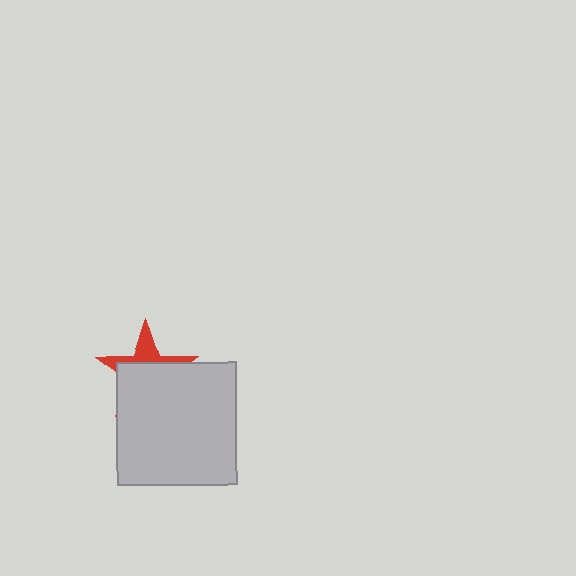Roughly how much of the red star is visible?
A small part of it is visible (roughly 34%).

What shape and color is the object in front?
The object in front is a light gray rectangle.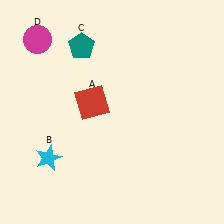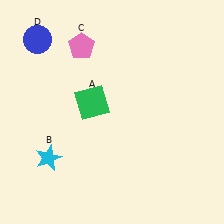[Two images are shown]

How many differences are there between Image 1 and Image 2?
There are 3 differences between the two images.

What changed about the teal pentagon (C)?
In Image 1, C is teal. In Image 2, it changed to pink.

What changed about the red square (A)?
In Image 1, A is red. In Image 2, it changed to green.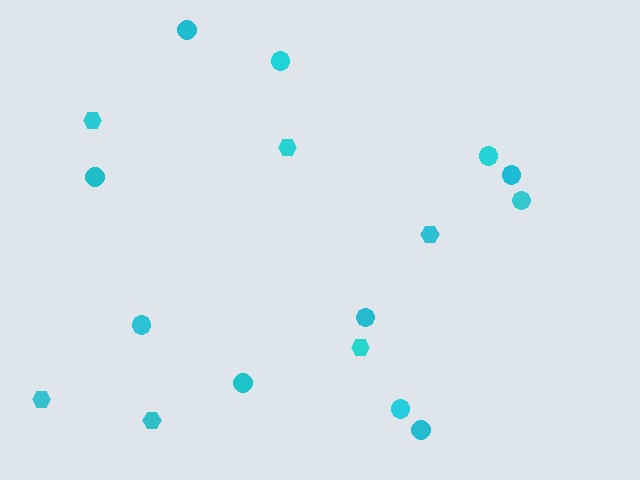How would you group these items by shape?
There are 2 groups: one group of circles (11) and one group of hexagons (6).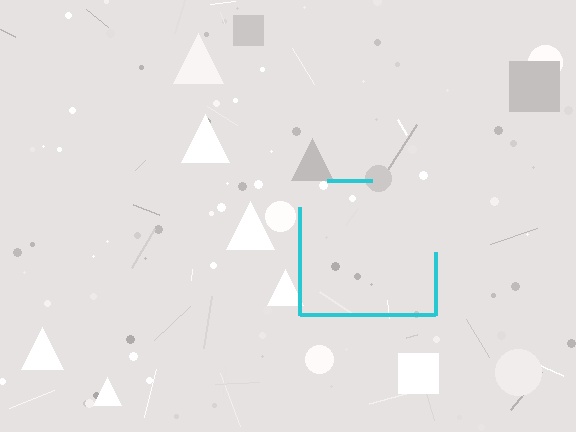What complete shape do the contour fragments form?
The contour fragments form a square.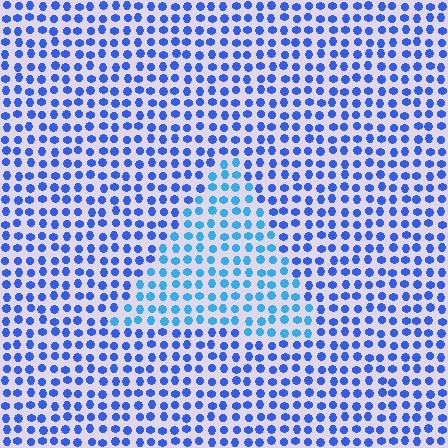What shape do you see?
I see a triangle.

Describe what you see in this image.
The image is filled with small blue elements in a uniform arrangement. A triangle-shaped region is visible where the elements are tinted to a slightly different hue, forming a subtle color boundary.